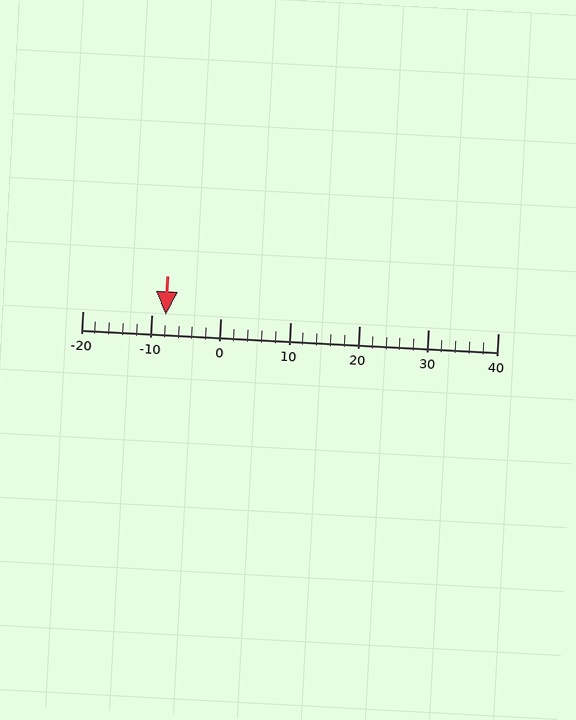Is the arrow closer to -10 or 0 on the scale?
The arrow is closer to -10.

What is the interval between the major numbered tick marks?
The major tick marks are spaced 10 units apart.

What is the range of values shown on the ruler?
The ruler shows values from -20 to 40.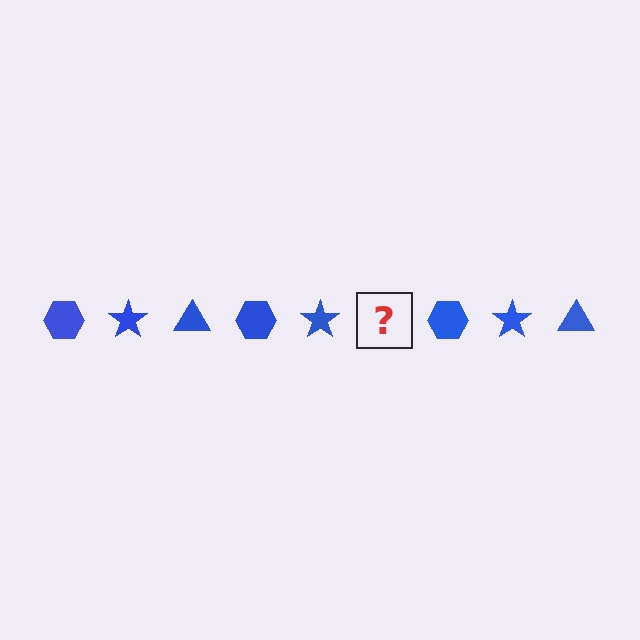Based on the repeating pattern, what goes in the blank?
The blank should be a blue triangle.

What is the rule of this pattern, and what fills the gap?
The rule is that the pattern cycles through hexagon, star, triangle shapes in blue. The gap should be filled with a blue triangle.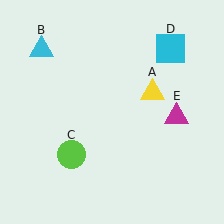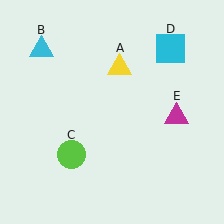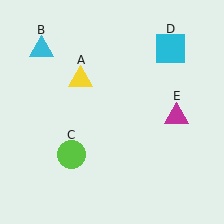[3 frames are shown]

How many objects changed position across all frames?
1 object changed position: yellow triangle (object A).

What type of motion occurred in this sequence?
The yellow triangle (object A) rotated counterclockwise around the center of the scene.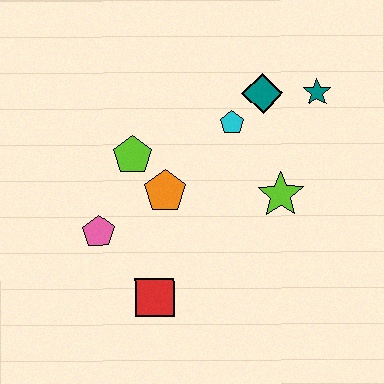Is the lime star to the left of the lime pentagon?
No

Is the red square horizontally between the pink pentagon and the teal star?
Yes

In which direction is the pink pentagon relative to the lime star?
The pink pentagon is to the left of the lime star.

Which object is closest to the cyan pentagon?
The teal diamond is closest to the cyan pentagon.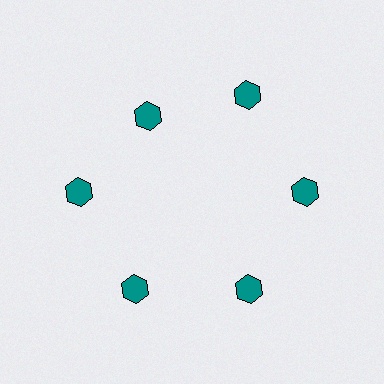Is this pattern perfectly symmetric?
No. The 6 teal hexagons are arranged in a ring, but one element near the 11 o'clock position is pulled inward toward the center, breaking the 6-fold rotational symmetry.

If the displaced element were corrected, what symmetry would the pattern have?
It would have 6-fold rotational symmetry — the pattern would map onto itself every 60 degrees.